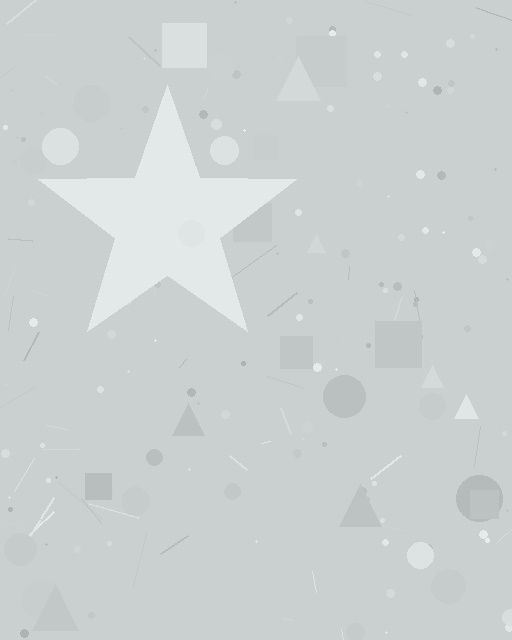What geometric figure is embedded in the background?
A star is embedded in the background.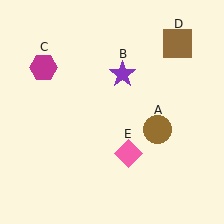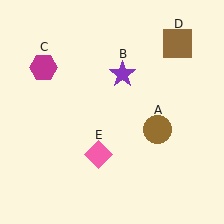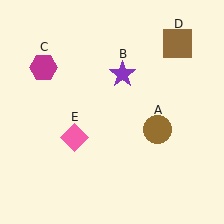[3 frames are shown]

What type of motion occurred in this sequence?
The pink diamond (object E) rotated clockwise around the center of the scene.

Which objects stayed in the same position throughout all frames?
Brown circle (object A) and purple star (object B) and magenta hexagon (object C) and brown square (object D) remained stationary.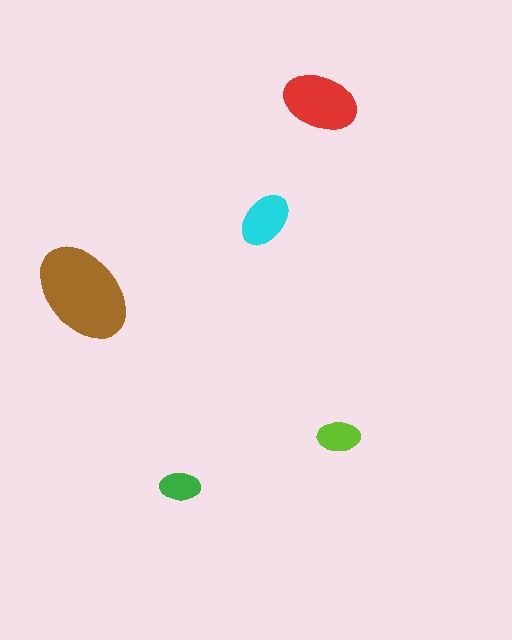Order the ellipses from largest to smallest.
the brown one, the red one, the cyan one, the lime one, the green one.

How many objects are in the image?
There are 5 objects in the image.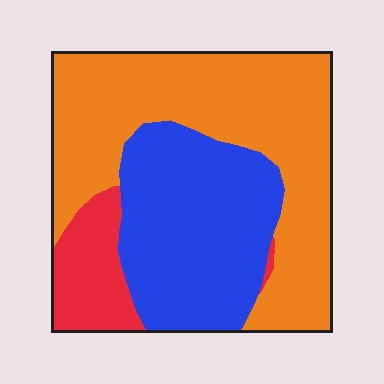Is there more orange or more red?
Orange.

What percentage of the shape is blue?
Blue takes up about three eighths (3/8) of the shape.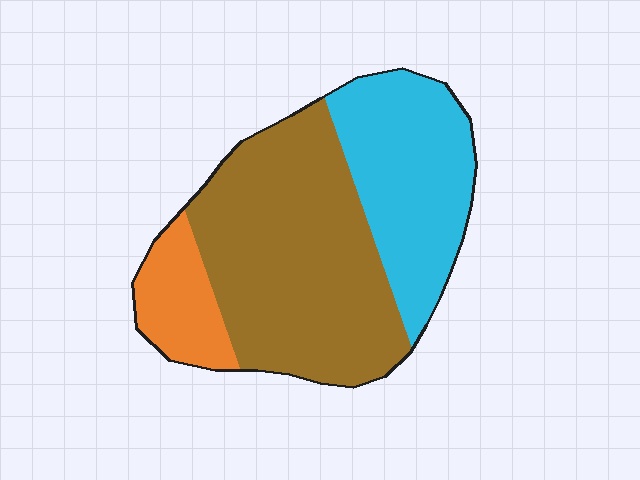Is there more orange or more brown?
Brown.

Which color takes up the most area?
Brown, at roughly 55%.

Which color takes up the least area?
Orange, at roughly 15%.